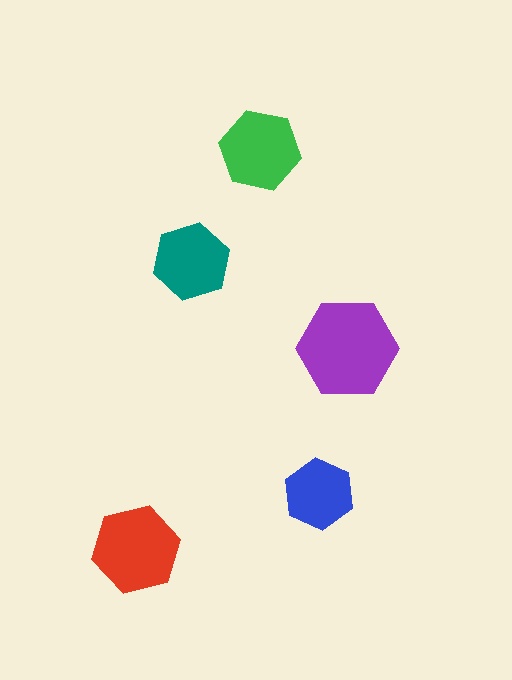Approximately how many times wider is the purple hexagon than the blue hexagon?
About 1.5 times wider.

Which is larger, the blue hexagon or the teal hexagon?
The teal one.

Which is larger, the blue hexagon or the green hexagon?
The green one.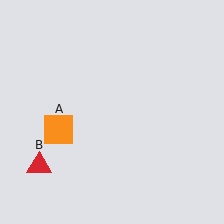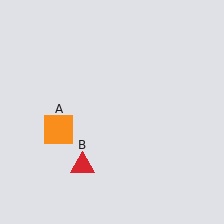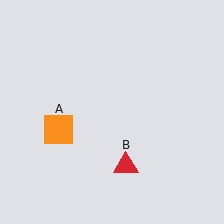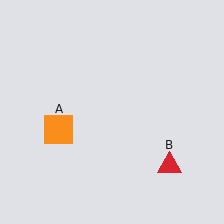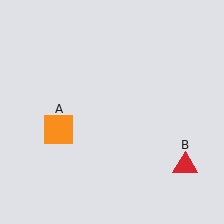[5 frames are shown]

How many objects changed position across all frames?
1 object changed position: red triangle (object B).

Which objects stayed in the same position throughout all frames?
Orange square (object A) remained stationary.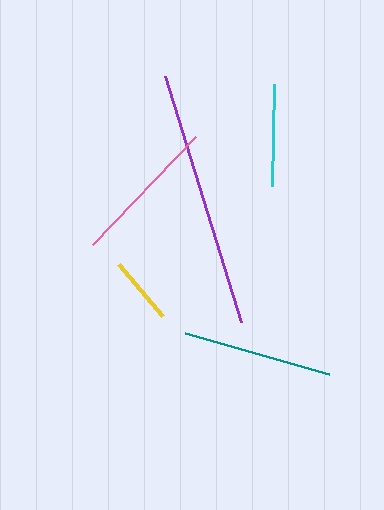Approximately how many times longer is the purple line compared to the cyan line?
The purple line is approximately 2.5 times the length of the cyan line.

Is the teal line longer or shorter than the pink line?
The pink line is longer than the teal line.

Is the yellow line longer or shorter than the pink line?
The pink line is longer than the yellow line.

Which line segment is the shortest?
The yellow line is the shortest at approximately 68 pixels.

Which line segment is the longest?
The purple line is the longest at approximately 257 pixels.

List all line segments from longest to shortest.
From longest to shortest: purple, pink, teal, cyan, yellow.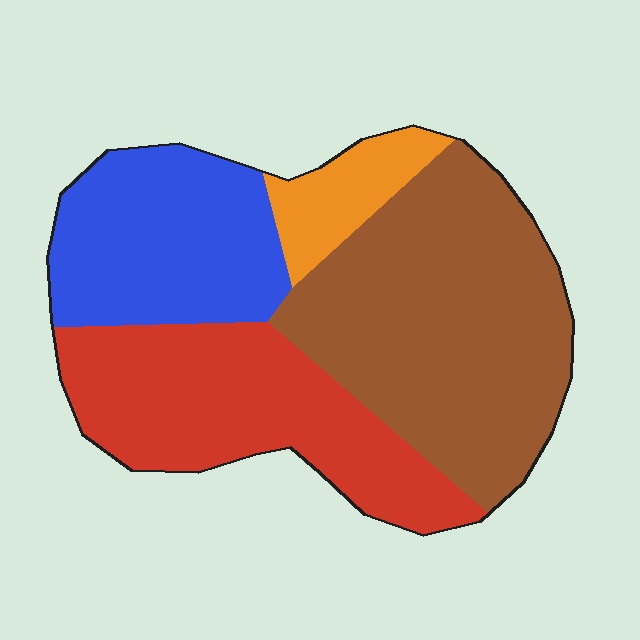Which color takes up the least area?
Orange, at roughly 10%.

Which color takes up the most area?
Brown, at roughly 40%.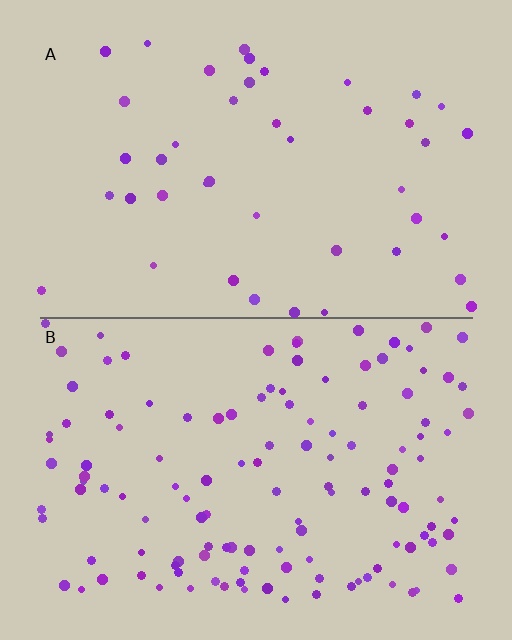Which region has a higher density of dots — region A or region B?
B (the bottom).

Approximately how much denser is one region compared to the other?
Approximately 3.0× — region B over region A.